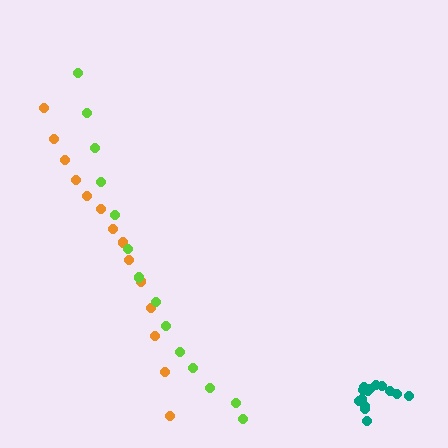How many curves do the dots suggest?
There are 3 distinct paths.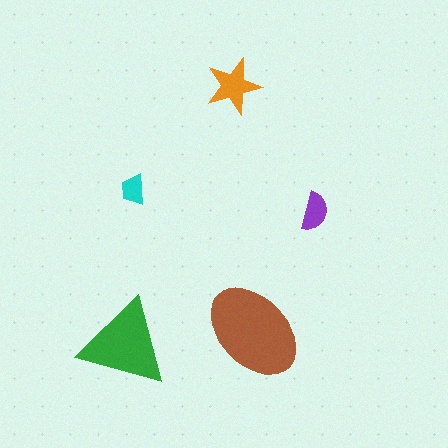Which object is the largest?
The brown ellipse.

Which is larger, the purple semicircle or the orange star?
The orange star.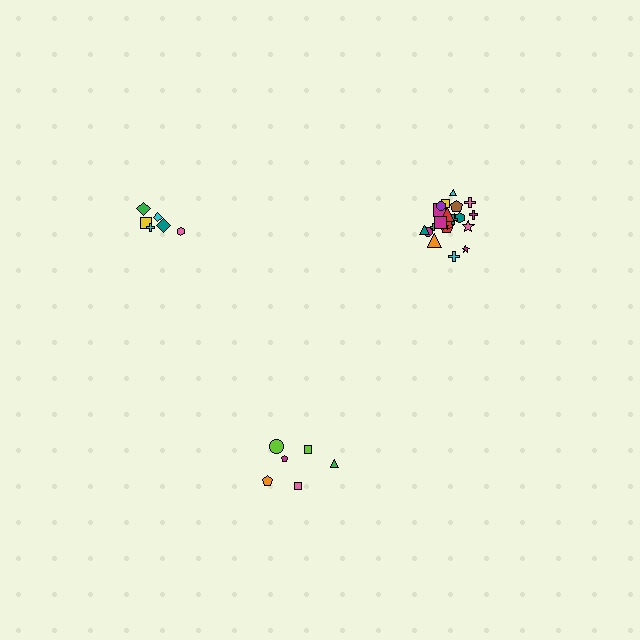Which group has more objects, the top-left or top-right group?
The top-right group.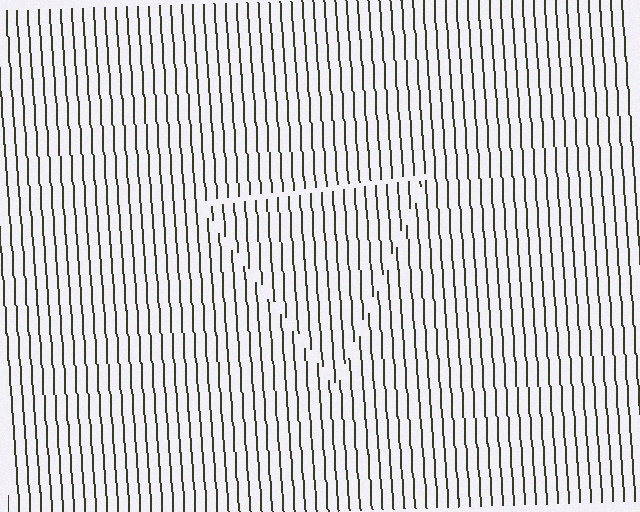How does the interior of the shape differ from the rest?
The interior of the shape contains the same grating, shifted by half a period — the contour is defined by the phase discontinuity where line-ends from the inner and outer gratings abut.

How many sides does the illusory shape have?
3 sides — the line-ends trace a triangle.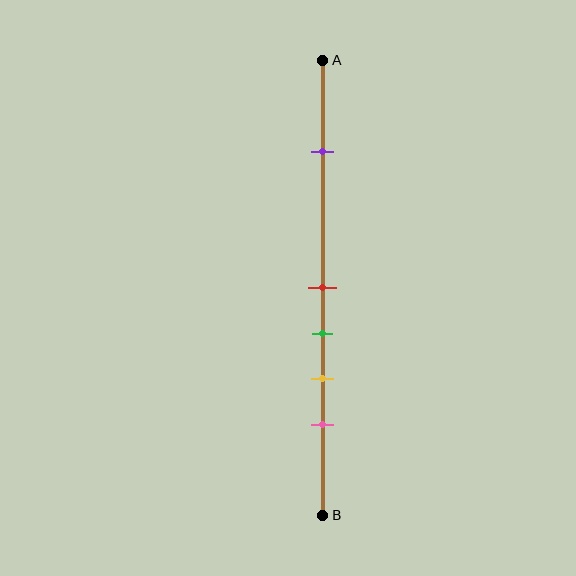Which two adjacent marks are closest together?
The red and green marks are the closest adjacent pair.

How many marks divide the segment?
There are 5 marks dividing the segment.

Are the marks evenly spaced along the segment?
No, the marks are not evenly spaced.